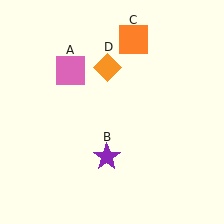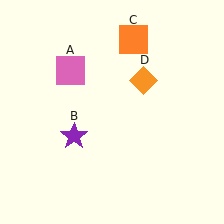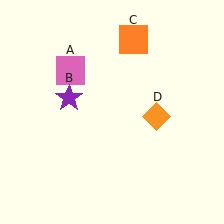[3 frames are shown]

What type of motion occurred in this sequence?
The purple star (object B), orange diamond (object D) rotated clockwise around the center of the scene.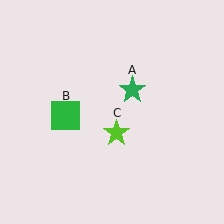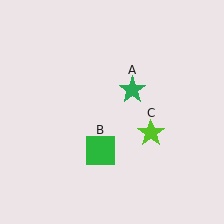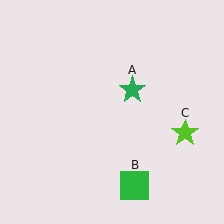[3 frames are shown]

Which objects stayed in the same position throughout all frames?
Green star (object A) remained stationary.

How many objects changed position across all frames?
2 objects changed position: green square (object B), lime star (object C).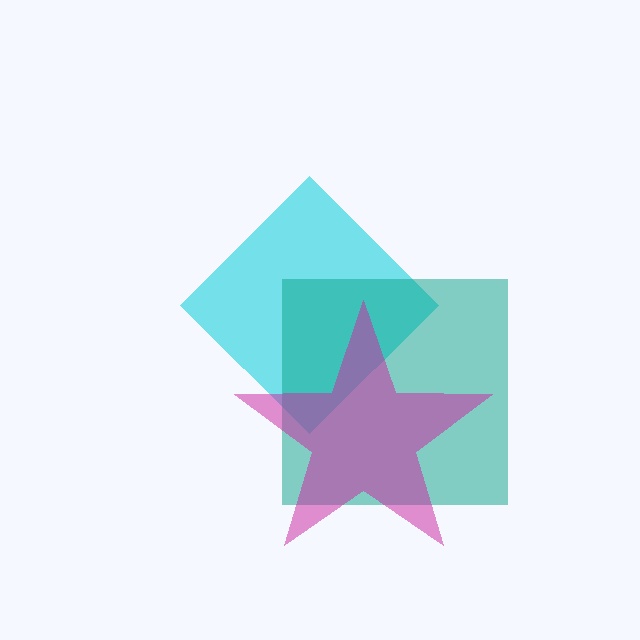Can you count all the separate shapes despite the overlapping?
Yes, there are 3 separate shapes.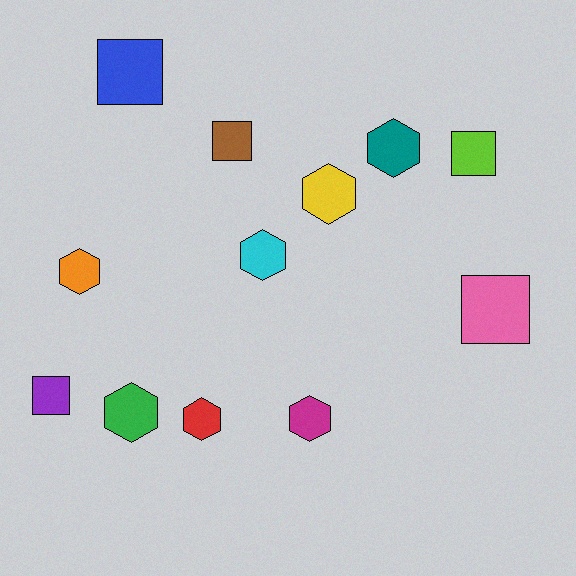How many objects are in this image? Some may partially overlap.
There are 12 objects.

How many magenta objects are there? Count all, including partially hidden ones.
There is 1 magenta object.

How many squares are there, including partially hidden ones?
There are 5 squares.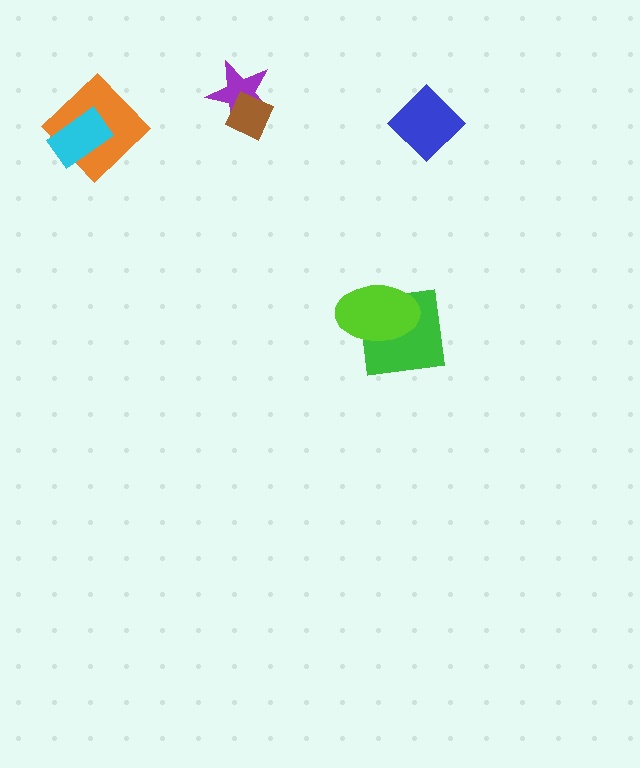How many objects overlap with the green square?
1 object overlaps with the green square.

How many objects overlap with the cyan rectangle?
1 object overlaps with the cyan rectangle.